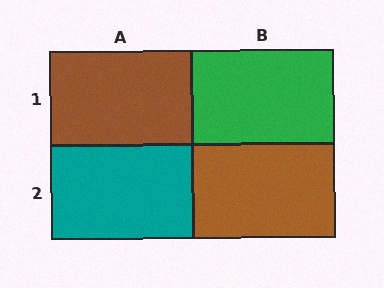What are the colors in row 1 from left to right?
Brown, green.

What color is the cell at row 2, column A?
Teal.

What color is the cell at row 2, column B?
Brown.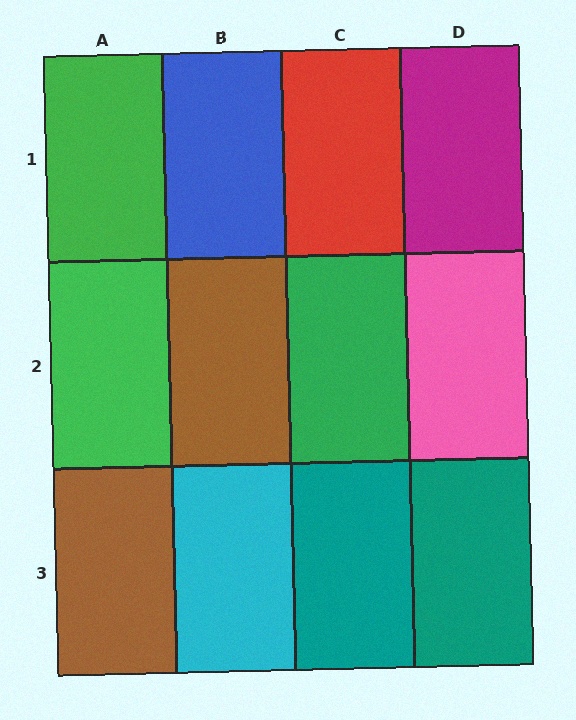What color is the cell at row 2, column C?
Green.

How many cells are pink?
1 cell is pink.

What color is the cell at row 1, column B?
Blue.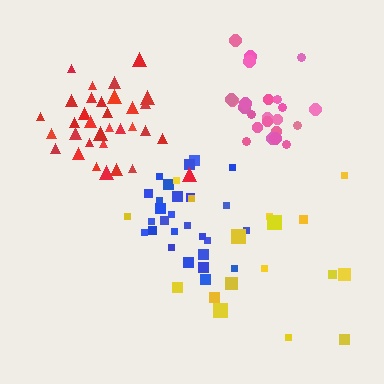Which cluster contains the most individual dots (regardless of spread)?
Red (34).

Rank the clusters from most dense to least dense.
pink, red, blue, yellow.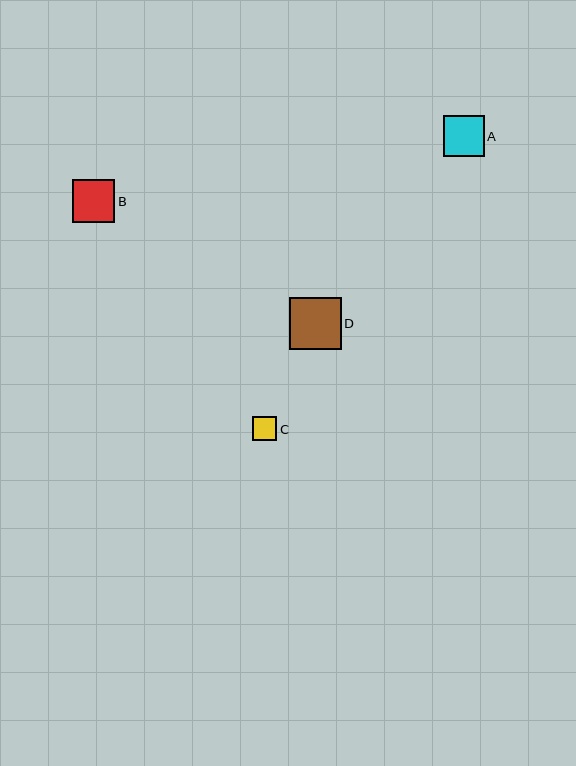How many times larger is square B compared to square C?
Square B is approximately 1.8 times the size of square C.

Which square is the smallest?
Square C is the smallest with a size of approximately 24 pixels.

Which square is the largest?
Square D is the largest with a size of approximately 51 pixels.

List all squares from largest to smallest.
From largest to smallest: D, B, A, C.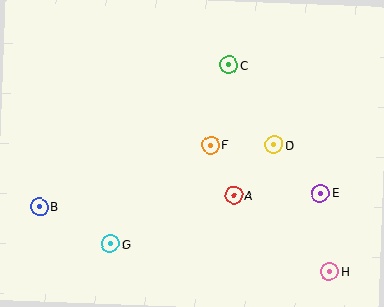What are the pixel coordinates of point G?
Point G is at (110, 244).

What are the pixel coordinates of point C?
Point C is at (229, 65).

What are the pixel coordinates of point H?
Point H is at (330, 271).